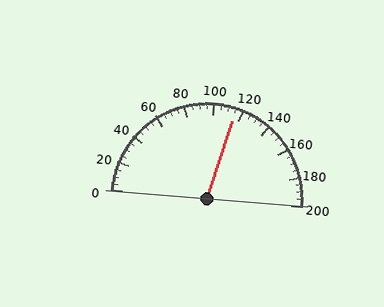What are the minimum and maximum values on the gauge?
The gauge ranges from 0 to 200.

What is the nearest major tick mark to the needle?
The nearest major tick mark is 120.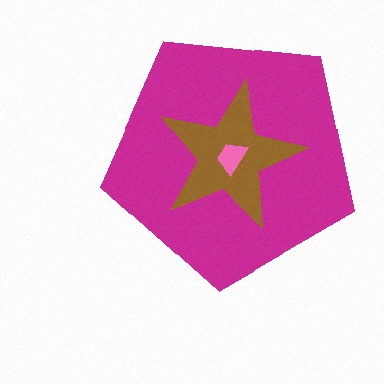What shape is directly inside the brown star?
The pink trapezoid.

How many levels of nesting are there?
3.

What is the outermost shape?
The magenta pentagon.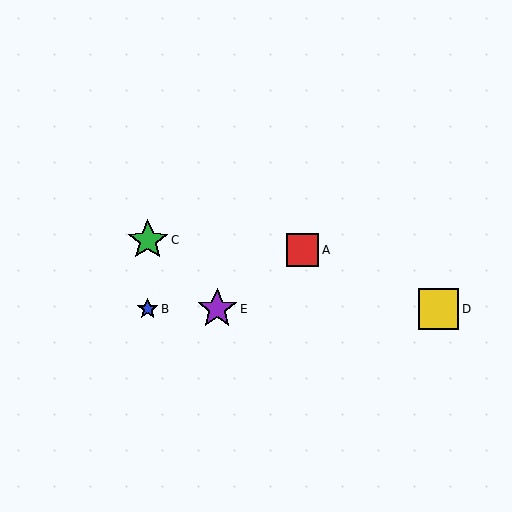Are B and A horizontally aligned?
No, B is at y≈309 and A is at y≈250.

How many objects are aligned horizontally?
3 objects (B, D, E) are aligned horizontally.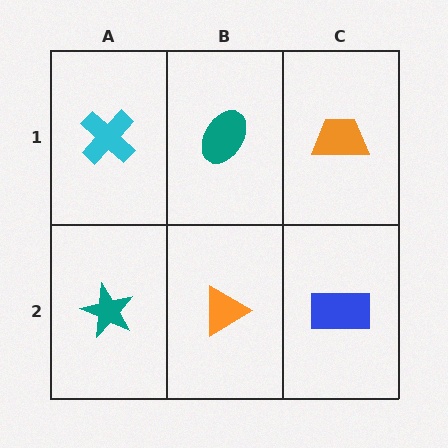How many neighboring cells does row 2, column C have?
2.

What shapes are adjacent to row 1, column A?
A teal star (row 2, column A), a teal ellipse (row 1, column B).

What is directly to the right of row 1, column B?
An orange trapezoid.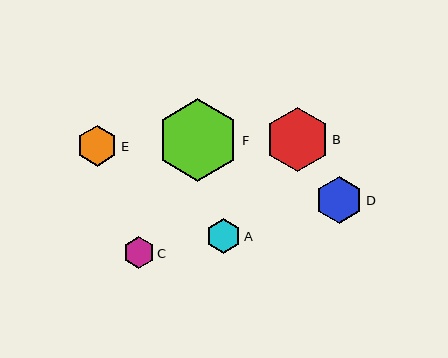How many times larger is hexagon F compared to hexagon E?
Hexagon F is approximately 2.0 times the size of hexagon E.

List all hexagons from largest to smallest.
From largest to smallest: F, B, D, E, A, C.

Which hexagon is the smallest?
Hexagon C is the smallest with a size of approximately 31 pixels.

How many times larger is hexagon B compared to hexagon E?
Hexagon B is approximately 1.6 times the size of hexagon E.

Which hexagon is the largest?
Hexagon F is the largest with a size of approximately 82 pixels.